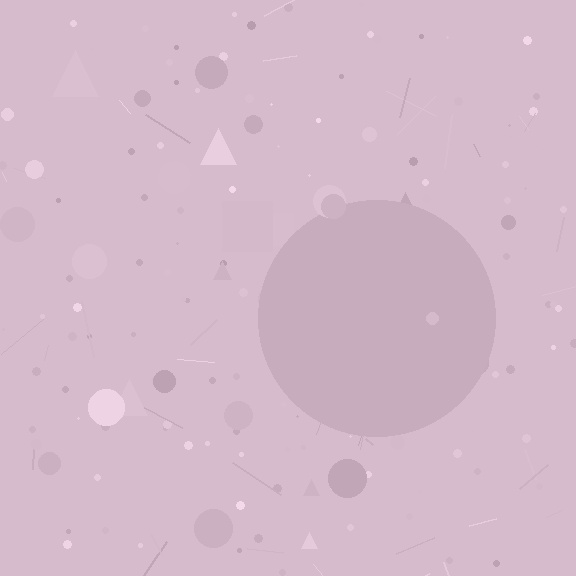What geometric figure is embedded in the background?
A circle is embedded in the background.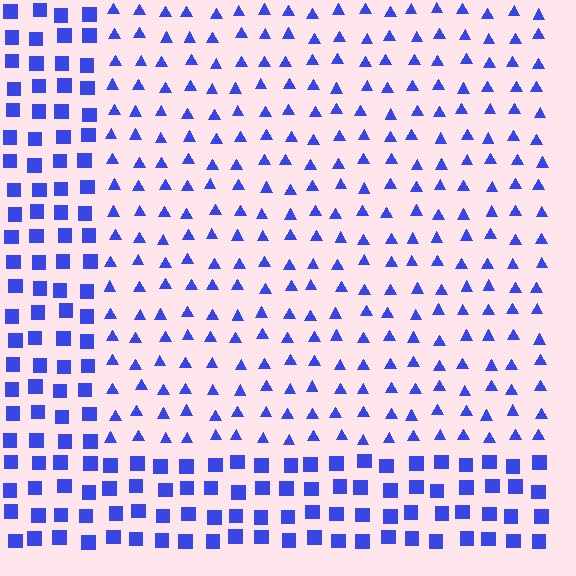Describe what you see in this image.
The image is filled with small blue elements arranged in a uniform grid. A rectangle-shaped region contains triangles, while the surrounding area contains squares. The boundary is defined purely by the change in element shape.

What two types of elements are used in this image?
The image uses triangles inside the rectangle region and squares outside it.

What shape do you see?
I see a rectangle.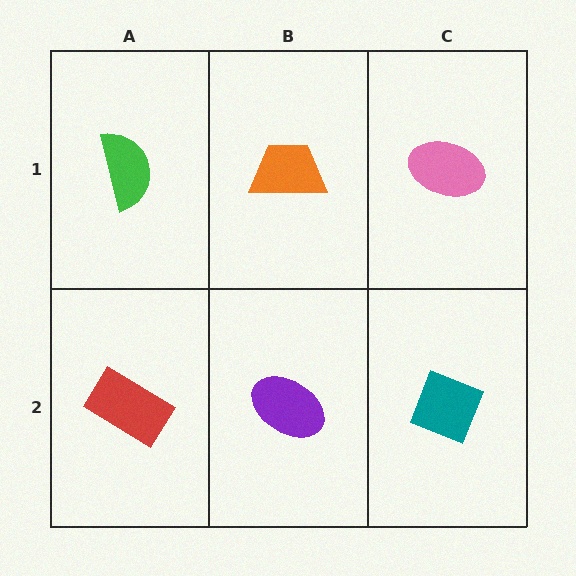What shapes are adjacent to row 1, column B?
A purple ellipse (row 2, column B), a green semicircle (row 1, column A), a pink ellipse (row 1, column C).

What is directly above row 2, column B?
An orange trapezoid.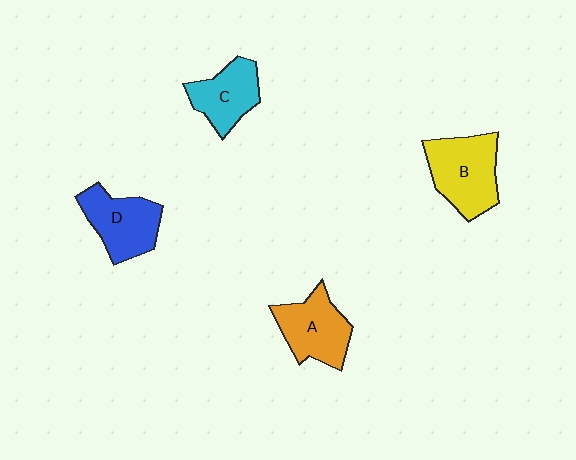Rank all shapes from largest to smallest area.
From largest to smallest: B (yellow), A (orange), D (blue), C (cyan).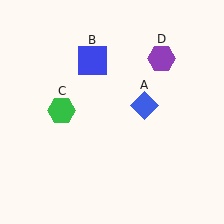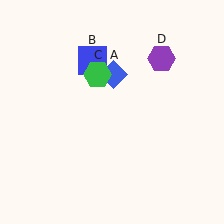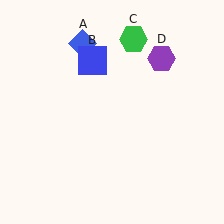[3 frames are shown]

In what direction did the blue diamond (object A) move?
The blue diamond (object A) moved up and to the left.